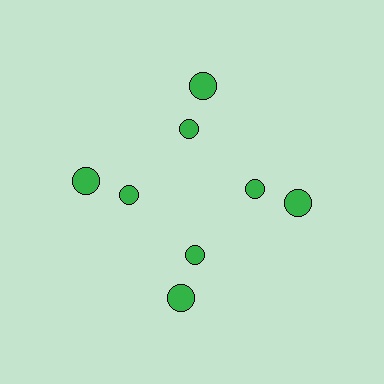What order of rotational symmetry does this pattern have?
This pattern has 4-fold rotational symmetry.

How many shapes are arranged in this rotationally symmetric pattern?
There are 8 shapes, arranged in 4 groups of 2.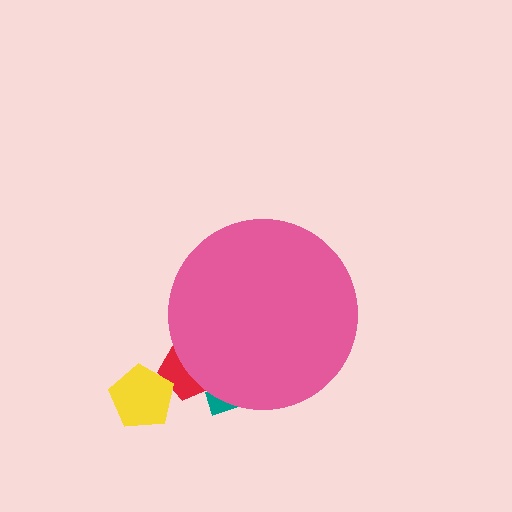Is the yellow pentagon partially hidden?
No, the yellow pentagon is fully visible.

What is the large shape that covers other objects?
A pink circle.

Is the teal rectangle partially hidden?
Yes, the teal rectangle is partially hidden behind the pink circle.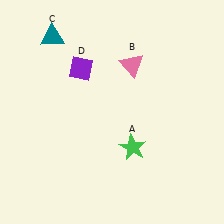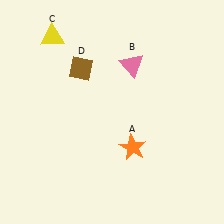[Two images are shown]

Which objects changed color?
A changed from green to orange. C changed from teal to yellow. D changed from purple to brown.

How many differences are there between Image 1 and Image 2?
There are 3 differences between the two images.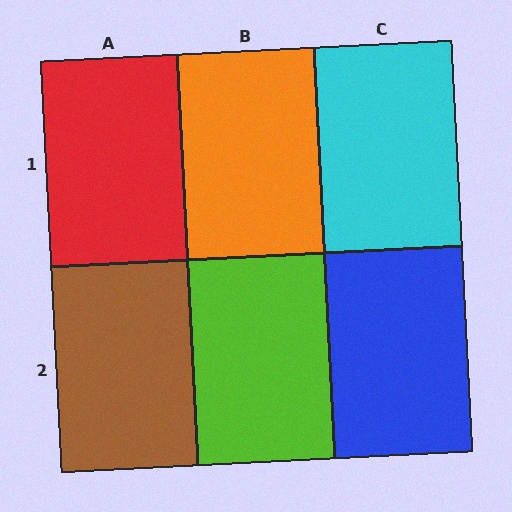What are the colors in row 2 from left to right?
Brown, lime, blue.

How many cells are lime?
1 cell is lime.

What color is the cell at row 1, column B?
Orange.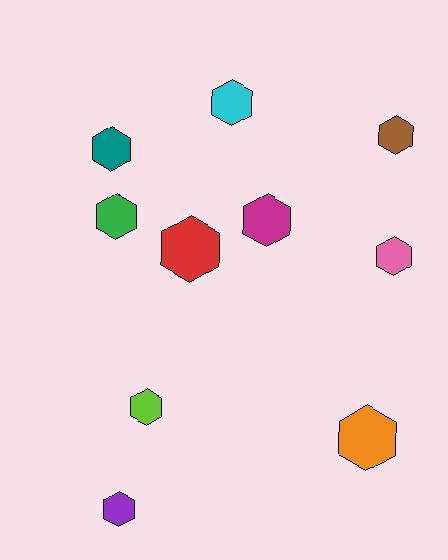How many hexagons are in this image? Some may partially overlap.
There are 10 hexagons.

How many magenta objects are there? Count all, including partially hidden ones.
There is 1 magenta object.